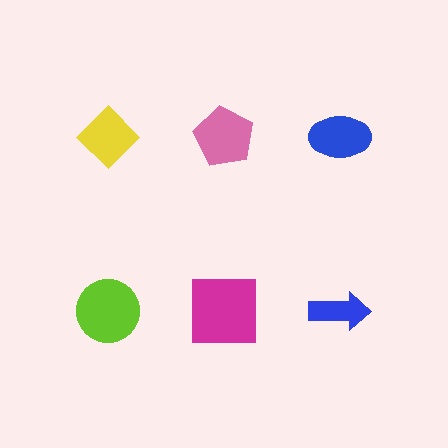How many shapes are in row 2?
3 shapes.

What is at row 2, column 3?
A blue arrow.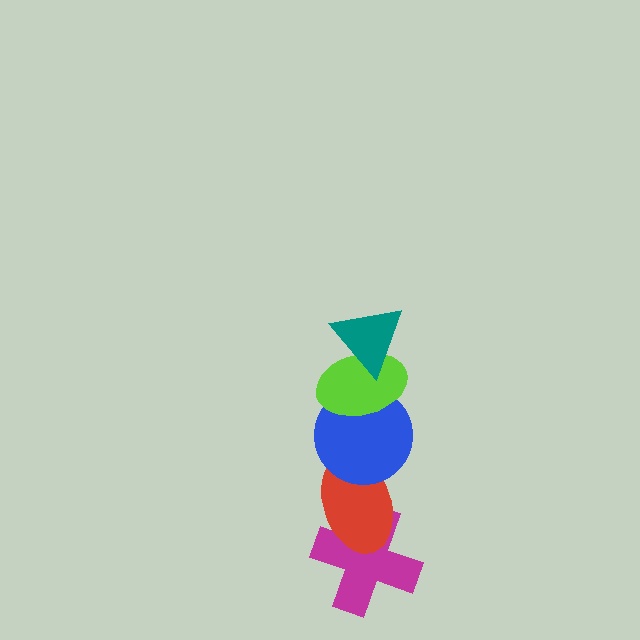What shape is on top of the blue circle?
The lime ellipse is on top of the blue circle.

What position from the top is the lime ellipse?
The lime ellipse is 2nd from the top.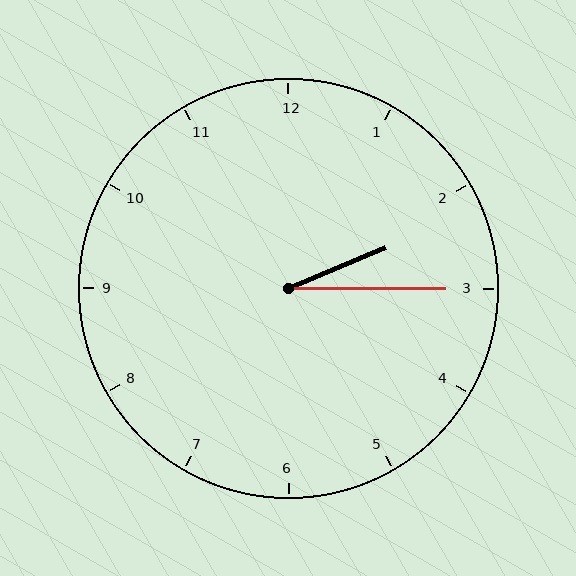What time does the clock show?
2:15.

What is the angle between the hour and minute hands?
Approximately 22 degrees.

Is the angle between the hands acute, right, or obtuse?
It is acute.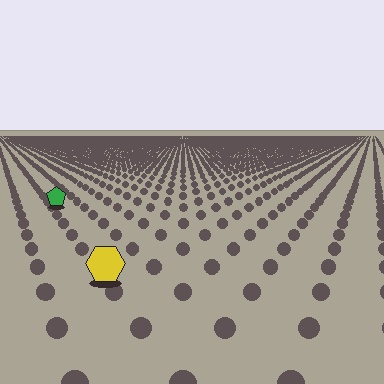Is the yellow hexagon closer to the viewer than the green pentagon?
Yes. The yellow hexagon is closer — you can tell from the texture gradient: the ground texture is coarser near it.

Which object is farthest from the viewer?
The green pentagon is farthest from the viewer. It appears smaller and the ground texture around it is denser.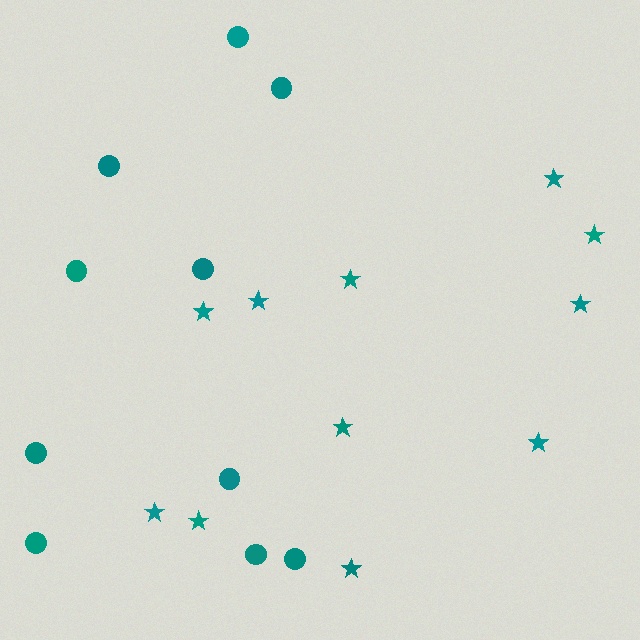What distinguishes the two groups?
There are 2 groups: one group of stars (11) and one group of circles (10).